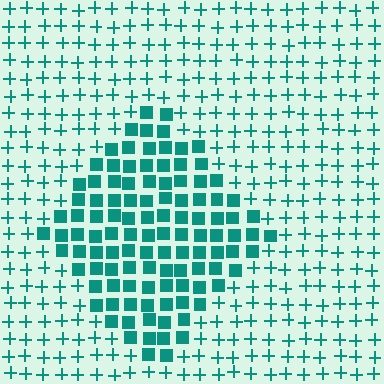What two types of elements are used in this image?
The image uses squares inside the diamond region and plus signs outside it.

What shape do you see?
I see a diamond.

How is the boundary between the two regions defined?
The boundary is defined by a change in element shape: squares inside vs. plus signs outside. All elements share the same color and spacing.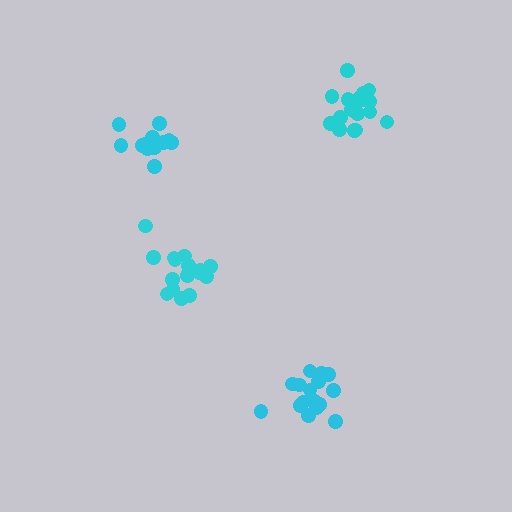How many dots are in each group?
Group 1: 12 dots, Group 2: 16 dots, Group 3: 18 dots, Group 4: 16 dots (62 total).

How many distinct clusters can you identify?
There are 4 distinct clusters.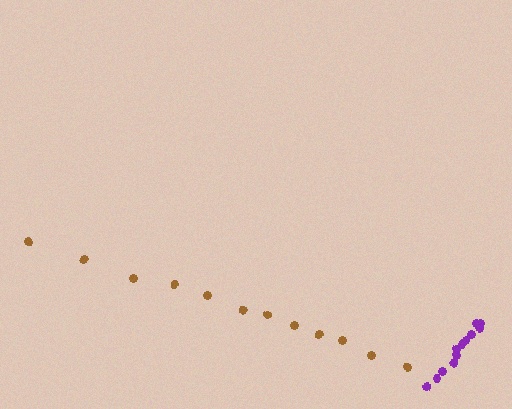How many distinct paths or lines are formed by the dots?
There are 2 distinct paths.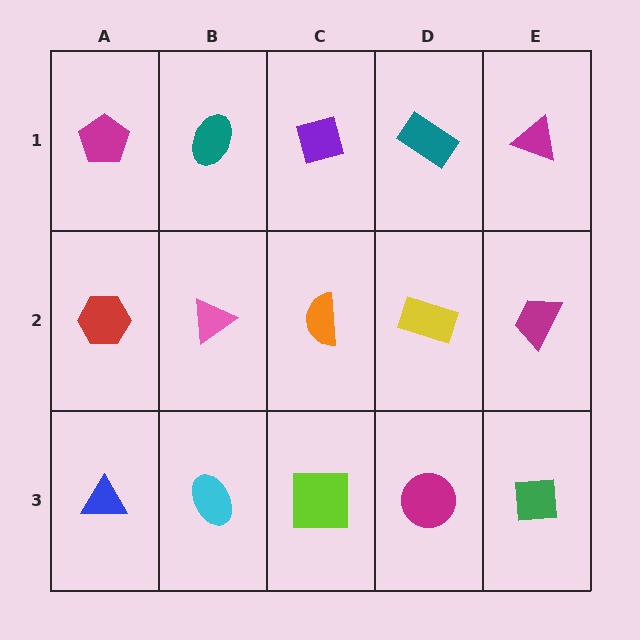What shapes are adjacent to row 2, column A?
A magenta pentagon (row 1, column A), a blue triangle (row 3, column A), a pink triangle (row 2, column B).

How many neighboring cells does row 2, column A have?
3.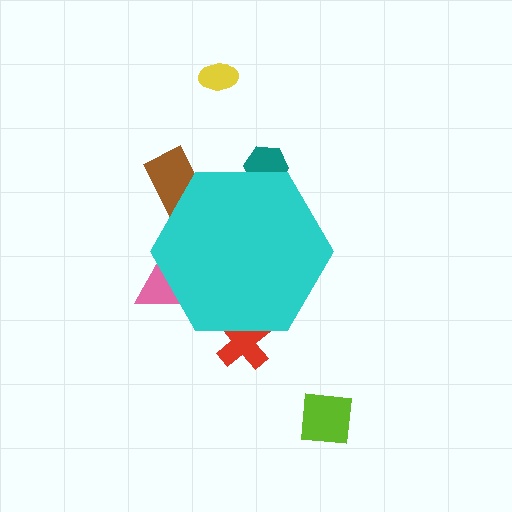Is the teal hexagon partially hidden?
Yes, the teal hexagon is partially hidden behind the cyan hexagon.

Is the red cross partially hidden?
Yes, the red cross is partially hidden behind the cyan hexagon.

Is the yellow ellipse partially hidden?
No, the yellow ellipse is fully visible.